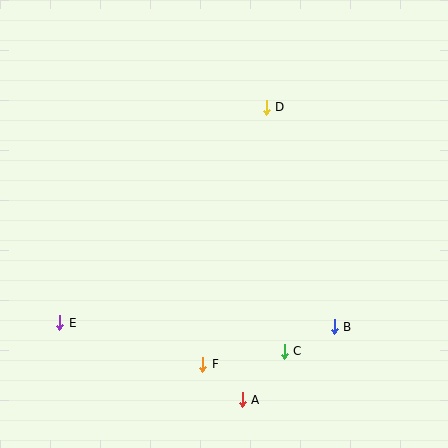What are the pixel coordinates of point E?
Point E is at (60, 323).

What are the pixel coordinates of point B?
Point B is at (334, 327).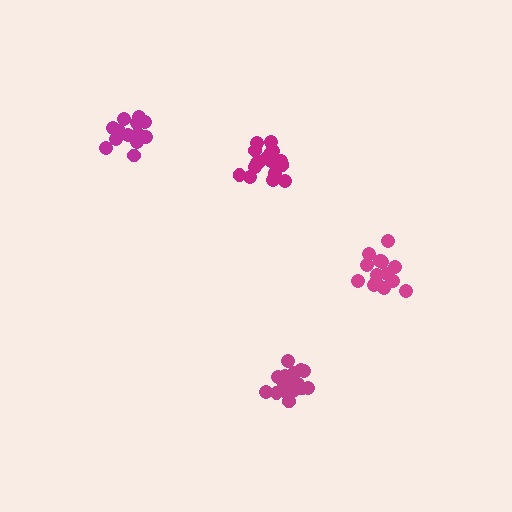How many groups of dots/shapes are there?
There are 4 groups.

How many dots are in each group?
Group 1: 15 dots, Group 2: 19 dots, Group 3: 14 dots, Group 4: 19 dots (67 total).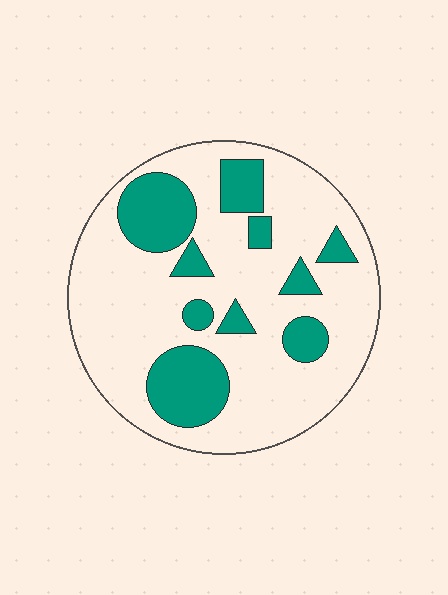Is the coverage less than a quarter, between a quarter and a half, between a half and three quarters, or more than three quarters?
Between a quarter and a half.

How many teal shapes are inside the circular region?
10.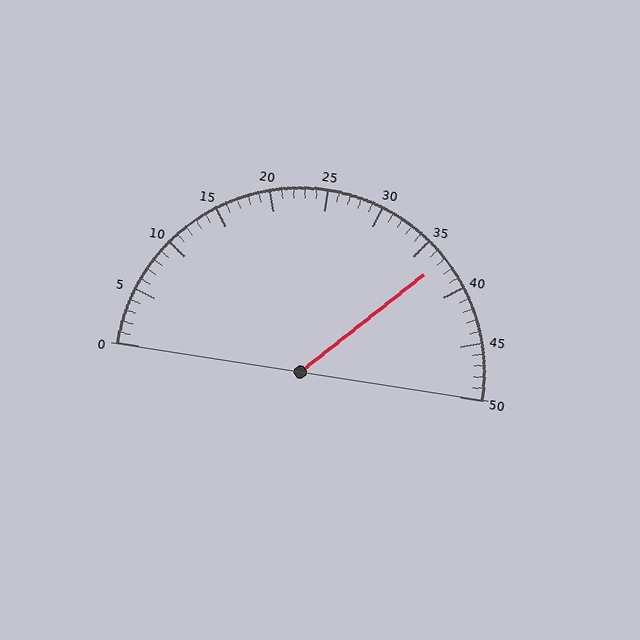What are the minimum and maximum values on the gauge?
The gauge ranges from 0 to 50.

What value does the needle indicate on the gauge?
The needle indicates approximately 37.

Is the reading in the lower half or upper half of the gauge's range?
The reading is in the upper half of the range (0 to 50).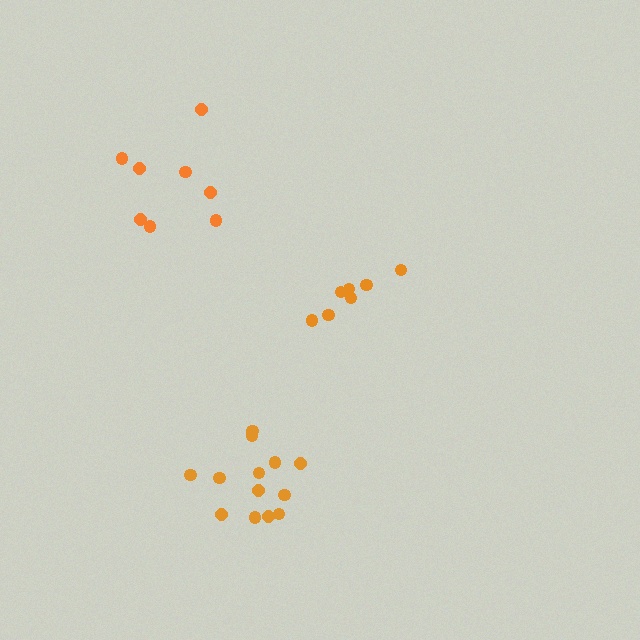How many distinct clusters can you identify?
There are 3 distinct clusters.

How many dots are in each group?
Group 1: 13 dots, Group 2: 8 dots, Group 3: 7 dots (28 total).